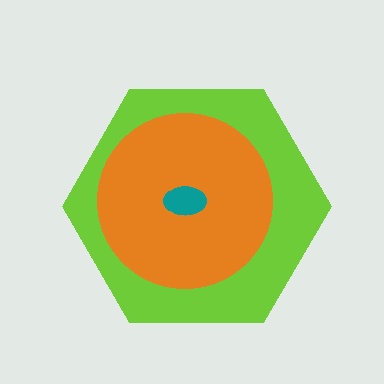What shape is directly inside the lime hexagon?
The orange circle.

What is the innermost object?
The teal ellipse.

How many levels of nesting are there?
3.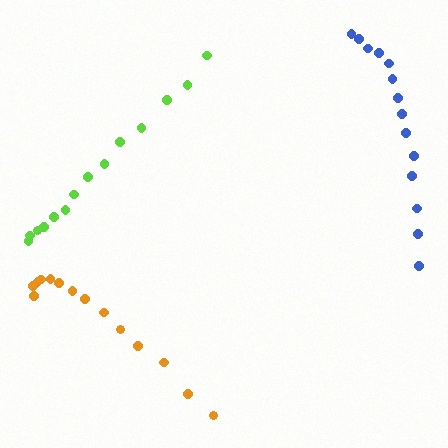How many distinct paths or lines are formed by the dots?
There are 3 distinct paths.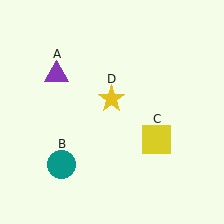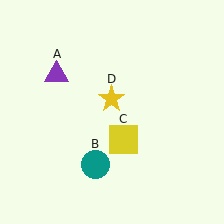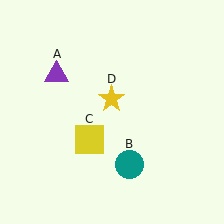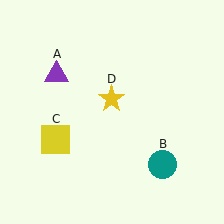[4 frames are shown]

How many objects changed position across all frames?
2 objects changed position: teal circle (object B), yellow square (object C).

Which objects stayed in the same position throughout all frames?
Purple triangle (object A) and yellow star (object D) remained stationary.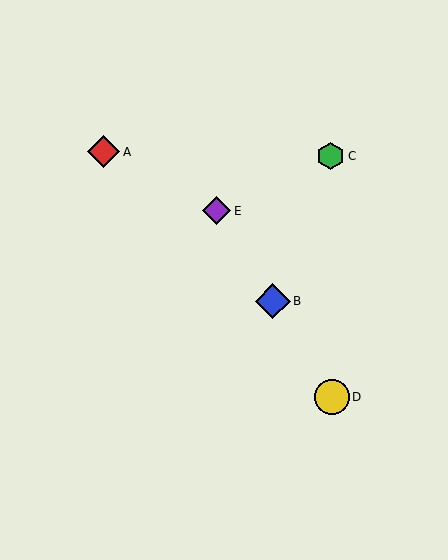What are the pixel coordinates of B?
Object B is at (273, 301).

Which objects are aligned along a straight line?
Objects B, D, E are aligned along a straight line.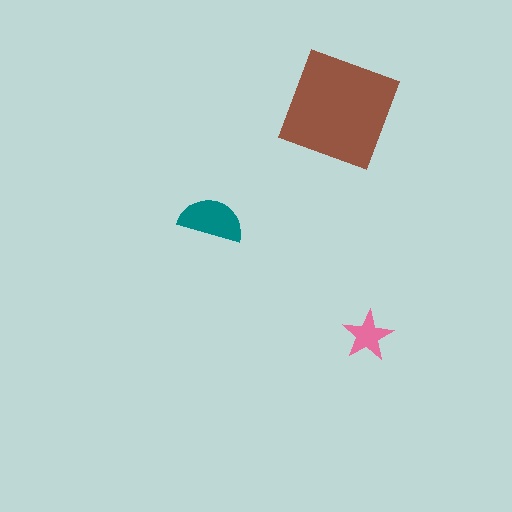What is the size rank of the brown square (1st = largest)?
1st.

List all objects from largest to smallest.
The brown square, the teal semicircle, the pink star.